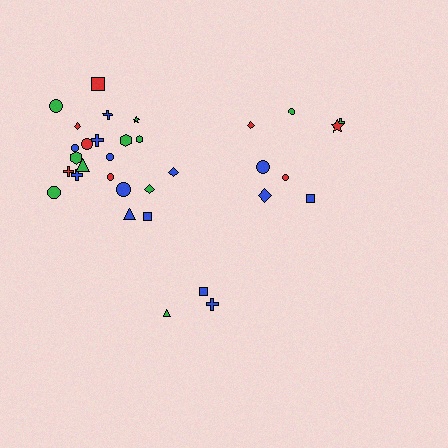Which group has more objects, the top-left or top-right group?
The top-left group.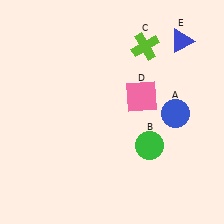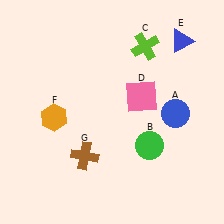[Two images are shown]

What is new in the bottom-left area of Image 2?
An orange hexagon (F) was added in the bottom-left area of Image 2.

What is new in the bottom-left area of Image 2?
A brown cross (G) was added in the bottom-left area of Image 2.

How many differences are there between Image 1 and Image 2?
There are 2 differences between the two images.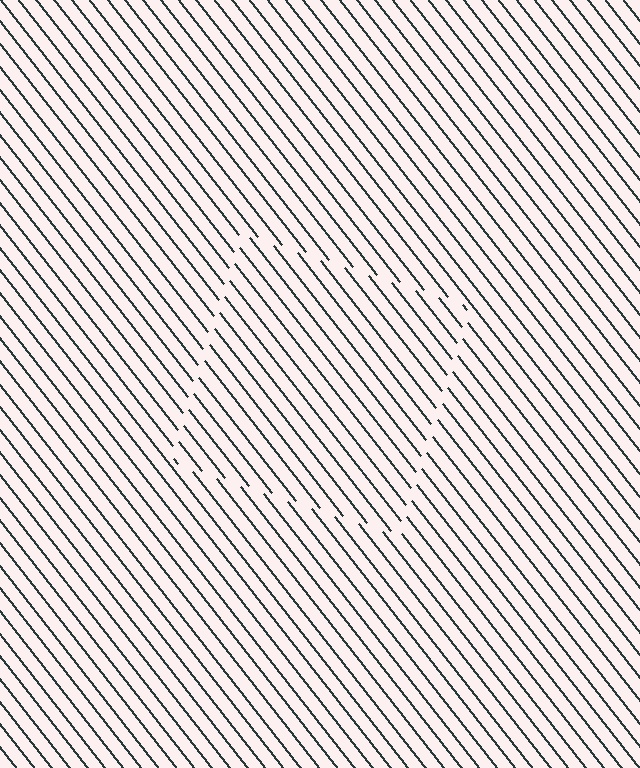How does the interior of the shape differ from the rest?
The interior of the shape contains the same grating, shifted by half a period — the contour is defined by the phase discontinuity where line-ends from the inner and outer gratings abut.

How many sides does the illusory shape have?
4 sides — the line-ends trace a square.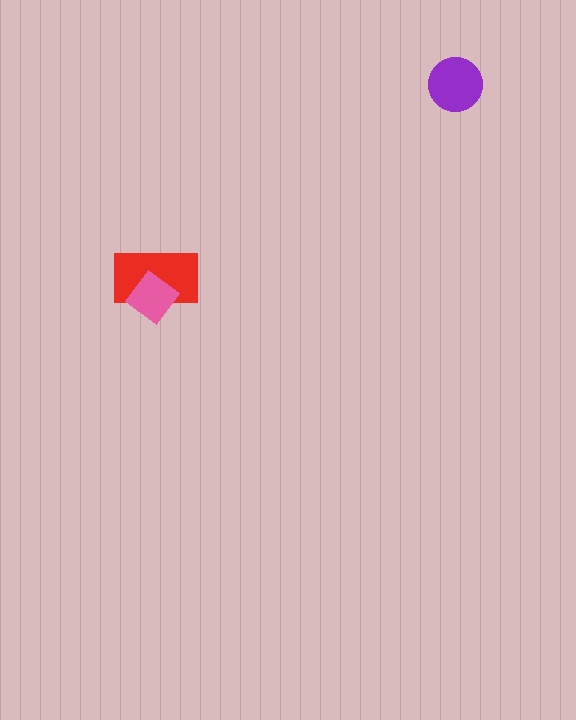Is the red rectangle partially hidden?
Yes, it is partially covered by another shape.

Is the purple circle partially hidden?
No, no other shape covers it.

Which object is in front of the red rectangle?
The pink diamond is in front of the red rectangle.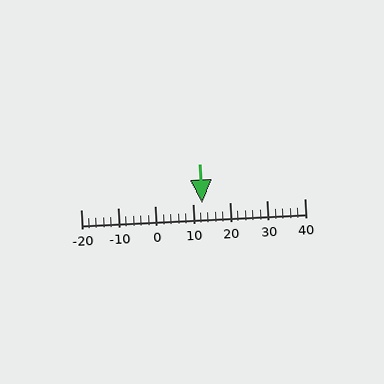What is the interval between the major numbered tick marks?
The major tick marks are spaced 10 units apart.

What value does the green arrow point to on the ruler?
The green arrow points to approximately 12.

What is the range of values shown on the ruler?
The ruler shows values from -20 to 40.